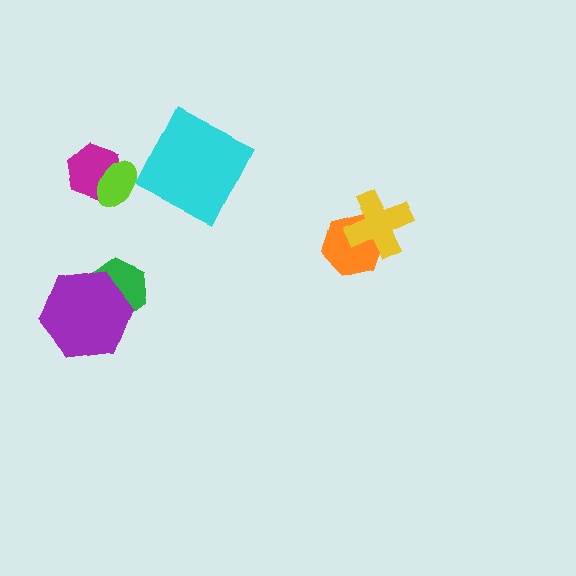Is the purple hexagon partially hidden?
No, no other shape covers it.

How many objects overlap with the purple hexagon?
1 object overlaps with the purple hexagon.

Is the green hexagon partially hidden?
Yes, it is partially covered by another shape.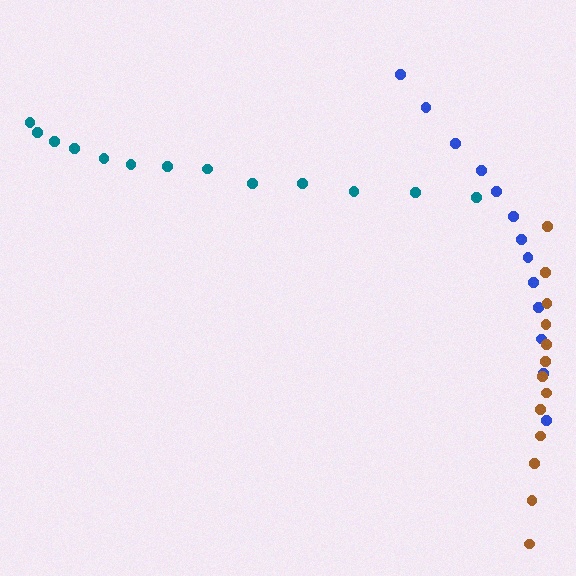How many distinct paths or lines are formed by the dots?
There are 3 distinct paths.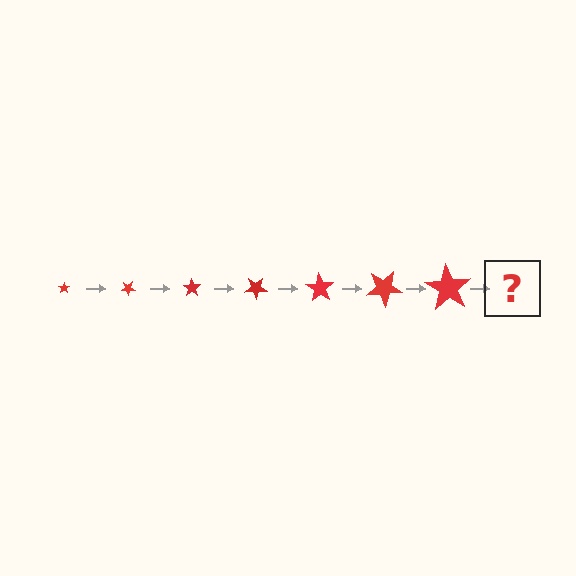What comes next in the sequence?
The next element should be a star, larger than the previous one and rotated 245 degrees from the start.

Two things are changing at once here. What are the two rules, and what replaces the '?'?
The two rules are that the star grows larger each step and it rotates 35 degrees each step. The '?' should be a star, larger than the previous one and rotated 245 degrees from the start.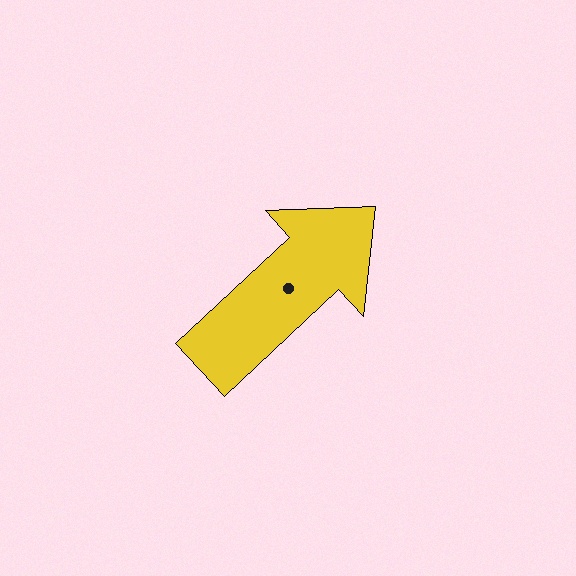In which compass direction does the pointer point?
Northeast.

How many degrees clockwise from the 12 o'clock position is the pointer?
Approximately 47 degrees.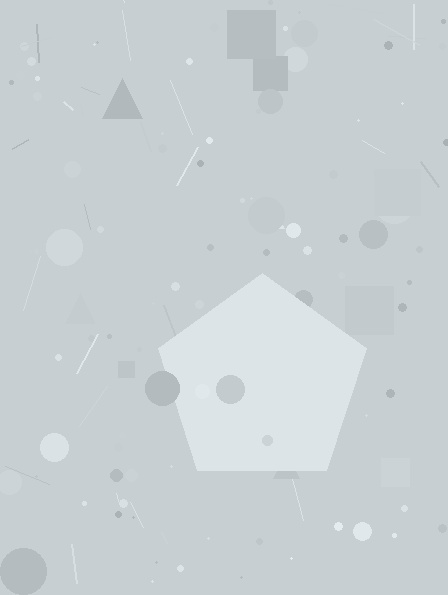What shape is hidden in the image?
A pentagon is hidden in the image.